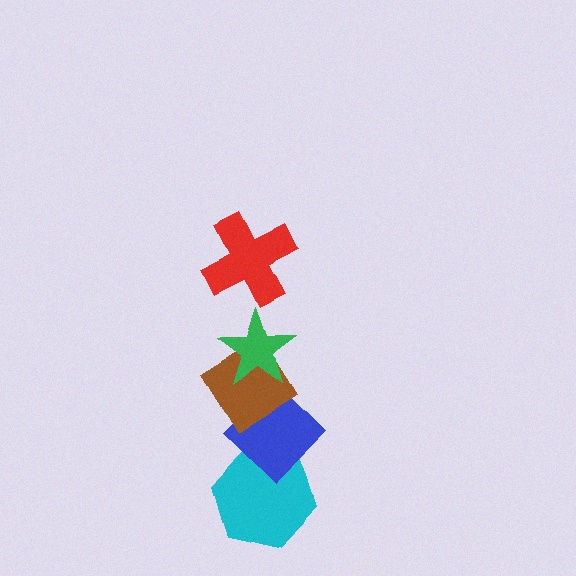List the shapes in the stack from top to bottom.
From top to bottom: the red cross, the green star, the brown diamond, the blue diamond, the cyan hexagon.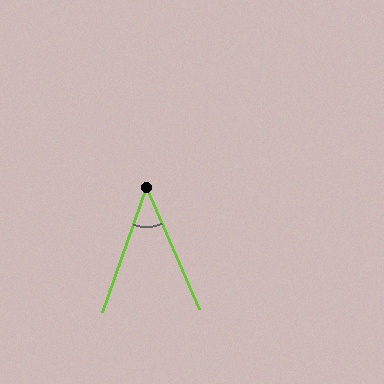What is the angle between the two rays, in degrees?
Approximately 43 degrees.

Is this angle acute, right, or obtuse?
It is acute.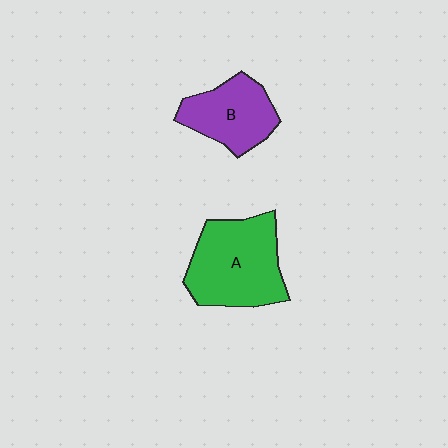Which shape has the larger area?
Shape A (green).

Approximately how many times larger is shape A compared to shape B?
Approximately 1.5 times.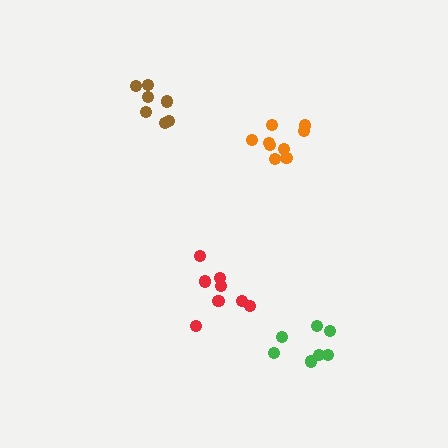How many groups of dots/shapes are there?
There are 4 groups.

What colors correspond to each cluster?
The clusters are colored: red, green, orange, brown.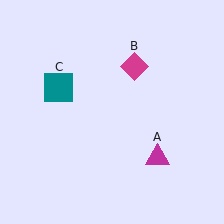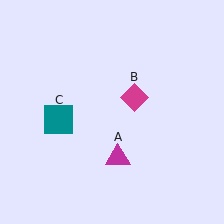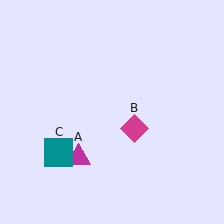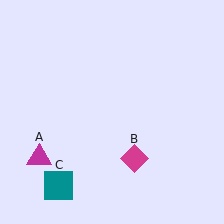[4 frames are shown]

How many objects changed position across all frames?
3 objects changed position: magenta triangle (object A), magenta diamond (object B), teal square (object C).